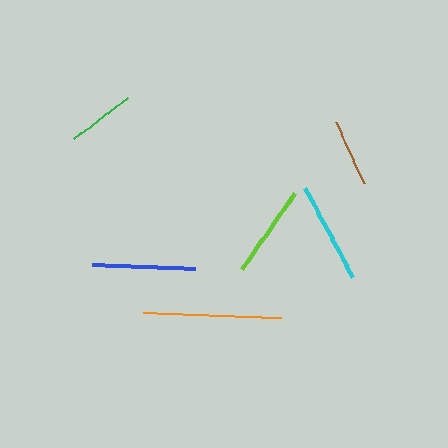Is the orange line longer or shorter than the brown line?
The orange line is longer than the brown line.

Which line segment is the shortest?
The green line is the shortest at approximately 67 pixels.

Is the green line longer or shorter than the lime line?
The lime line is longer than the green line.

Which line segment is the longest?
The orange line is the longest at approximately 139 pixels.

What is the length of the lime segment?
The lime segment is approximately 93 pixels long.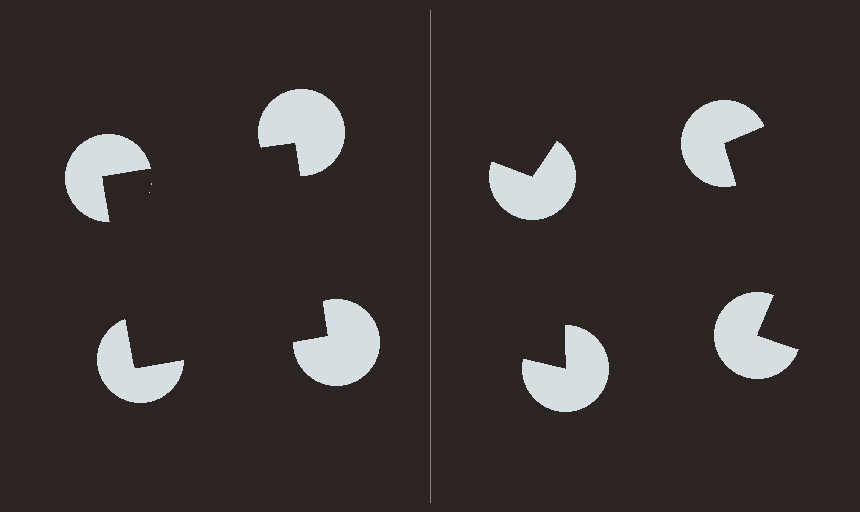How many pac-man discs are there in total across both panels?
8 — 4 on each side.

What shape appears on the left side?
An illusory square.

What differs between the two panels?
The pac-man discs are positioned identically on both sides; only the wedge orientations differ. On the left they align to a square; on the right they are misaligned.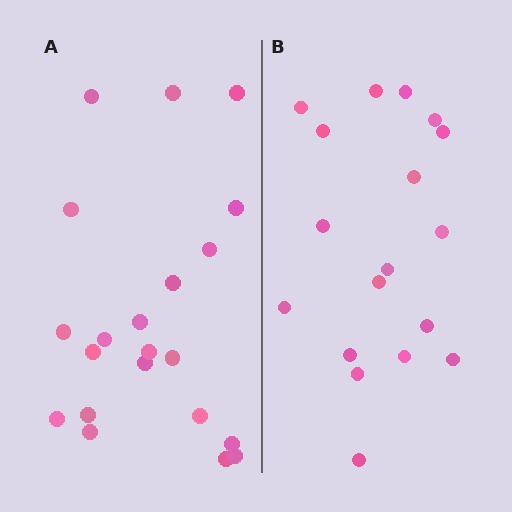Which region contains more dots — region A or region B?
Region A (the left region) has more dots.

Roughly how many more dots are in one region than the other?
Region A has just a few more — roughly 2 or 3 more dots than region B.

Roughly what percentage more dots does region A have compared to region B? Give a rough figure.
About 15% more.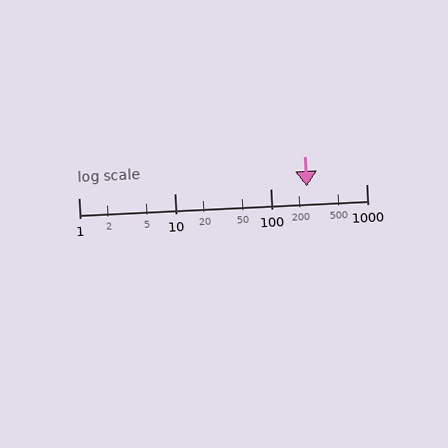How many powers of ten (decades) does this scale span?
The scale spans 3 decades, from 1 to 1000.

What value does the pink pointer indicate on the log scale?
The pointer indicates approximately 240.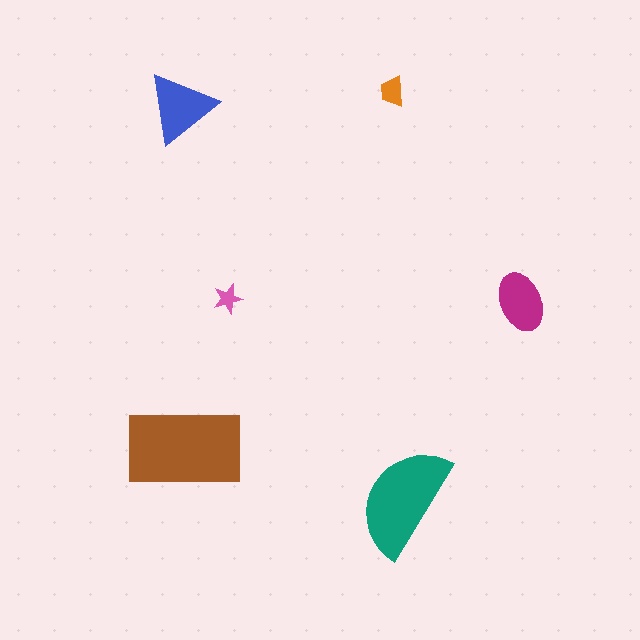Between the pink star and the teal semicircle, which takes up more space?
The teal semicircle.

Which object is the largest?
The brown rectangle.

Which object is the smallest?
The pink star.